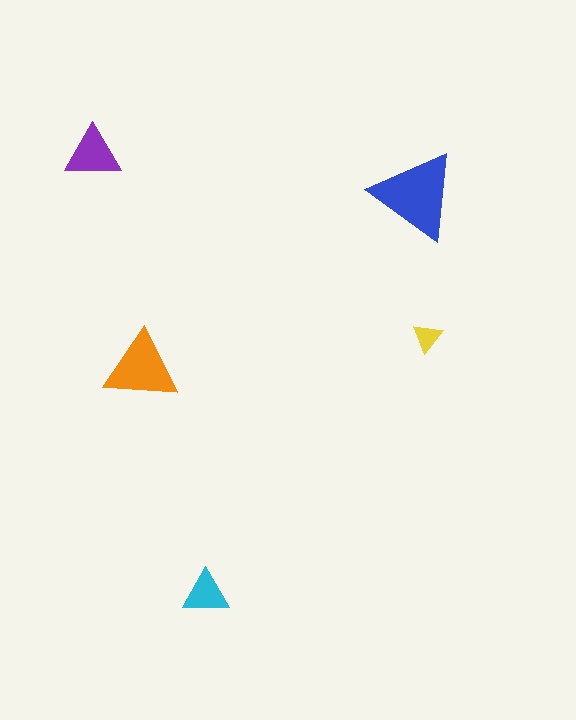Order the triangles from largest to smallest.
the blue one, the orange one, the purple one, the cyan one, the yellow one.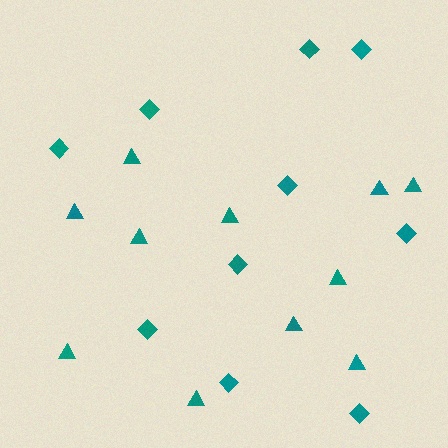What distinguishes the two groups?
There are 2 groups: one group of triangles (11) and one group of diamonds (10).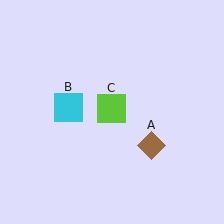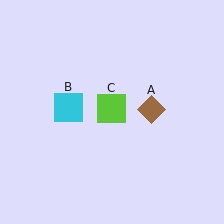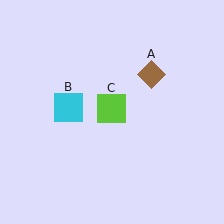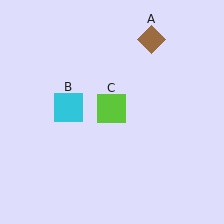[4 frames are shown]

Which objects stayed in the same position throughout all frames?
Cyan square (object B) and lime square (object C) remained stationary.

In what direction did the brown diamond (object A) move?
The brown diamond (object A) moved up.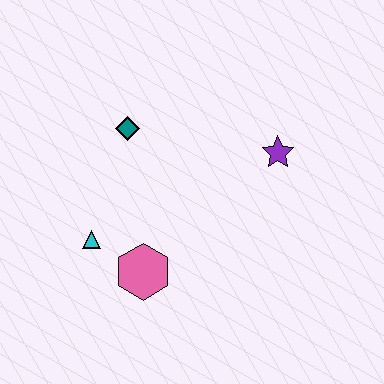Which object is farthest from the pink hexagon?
The purple star is farthest from the pink hexagon.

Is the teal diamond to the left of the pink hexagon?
Yes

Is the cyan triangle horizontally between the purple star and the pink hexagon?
No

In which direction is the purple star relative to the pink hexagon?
The purple star is to the right of the pink hexagon.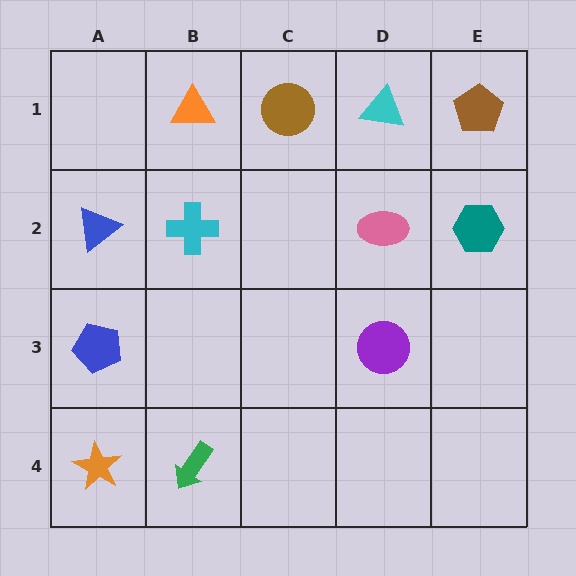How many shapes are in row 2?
4 shapes.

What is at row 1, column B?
An orange triangle.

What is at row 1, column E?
A brown pentagon.